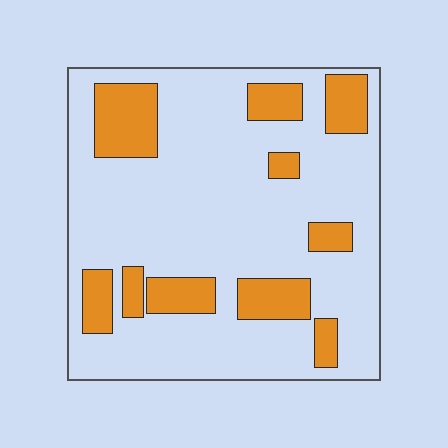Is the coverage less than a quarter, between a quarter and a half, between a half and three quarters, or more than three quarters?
Less than a quarter.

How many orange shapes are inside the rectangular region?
10.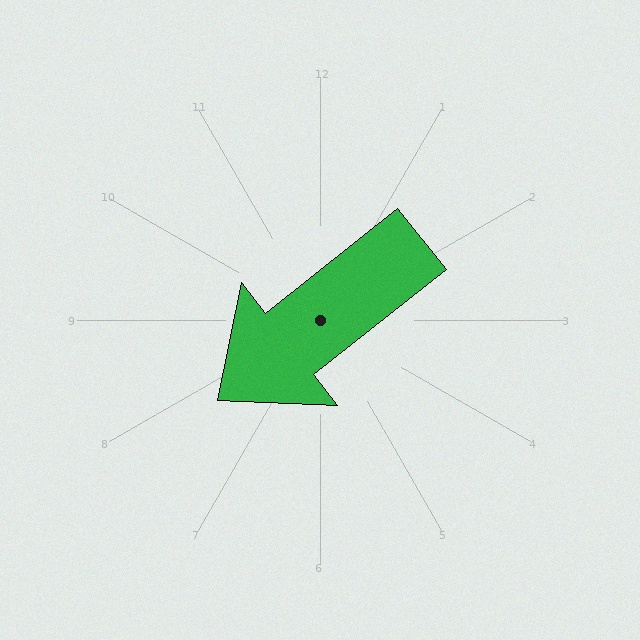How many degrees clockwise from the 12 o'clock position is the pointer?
Approximately 232 degrees.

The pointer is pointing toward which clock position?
Roughly 8 o'clock.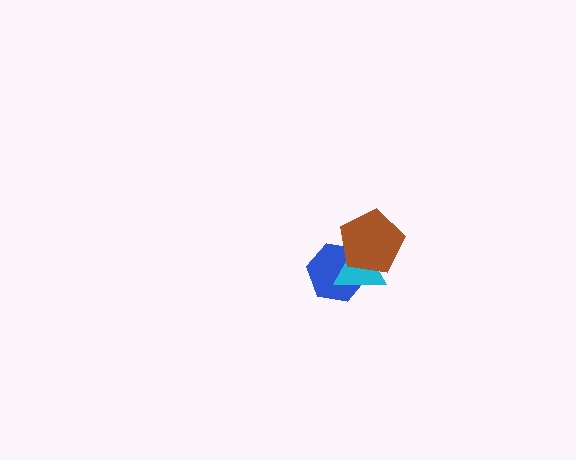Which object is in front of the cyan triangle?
The brown pentagon is in front of the cyan triangle.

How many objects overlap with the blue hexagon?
2 objects overlap with the blue hexagon.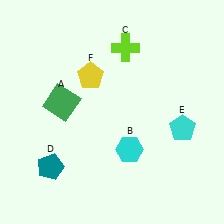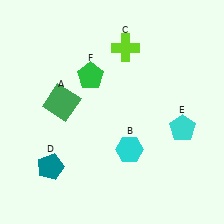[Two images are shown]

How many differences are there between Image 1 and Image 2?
There is 1 difference between the two images.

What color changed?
The pentagon (F) changed from yellow in Image 1 to green in Image 2.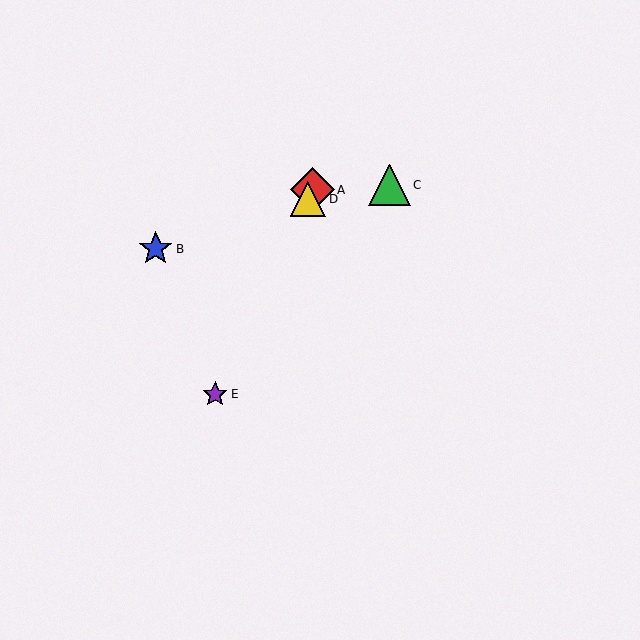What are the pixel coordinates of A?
Object A is at (313, 190).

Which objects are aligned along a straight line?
Objects A, D, E are aligned along a straight line.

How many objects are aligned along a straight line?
3 objects (A, D, E) are aligned along a straight line.